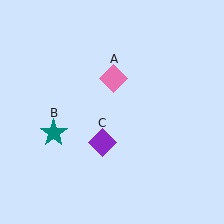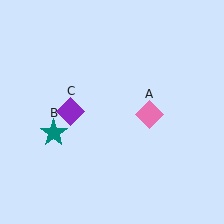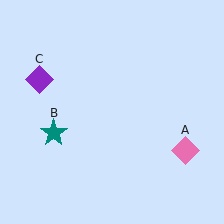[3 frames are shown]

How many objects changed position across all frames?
2 objects changed position: pink diamond (object A), purple diamond (object C).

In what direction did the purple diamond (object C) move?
The purple diamond (object C) moved up and to the left.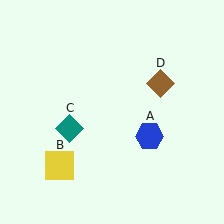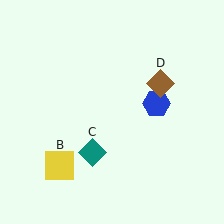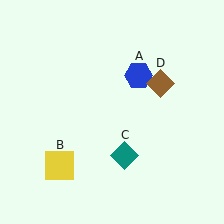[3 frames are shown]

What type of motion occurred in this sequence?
The blue hexagon (object A), teal diamond (object C) rotated counterclockwise around the center of the scene.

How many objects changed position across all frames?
2 objects changed position: blue hexagon (object A), teal diamond (object C).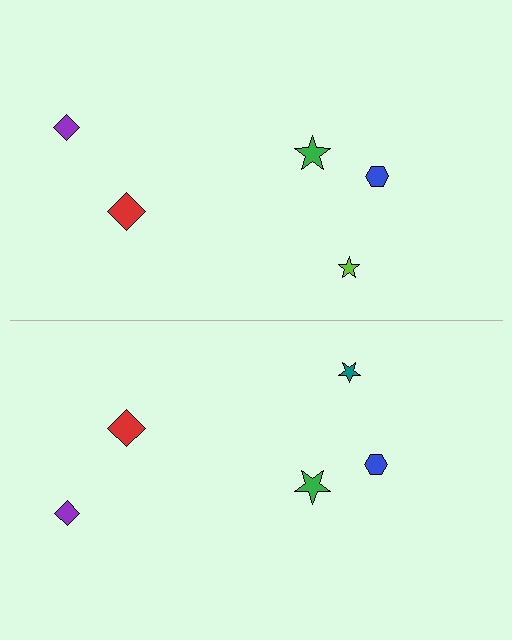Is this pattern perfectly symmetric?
No, the pattern is not perfectly symmetric. The teal star on the bottom side breaks the symmetry — its mirror counterpart is lime.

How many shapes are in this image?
There are 10 shapes in this image.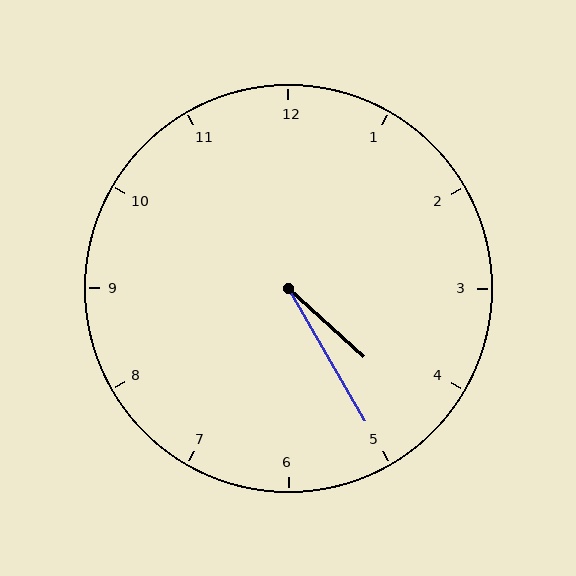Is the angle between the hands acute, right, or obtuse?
It is acute.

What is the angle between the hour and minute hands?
Approximately 18 degrees.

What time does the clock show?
4:25.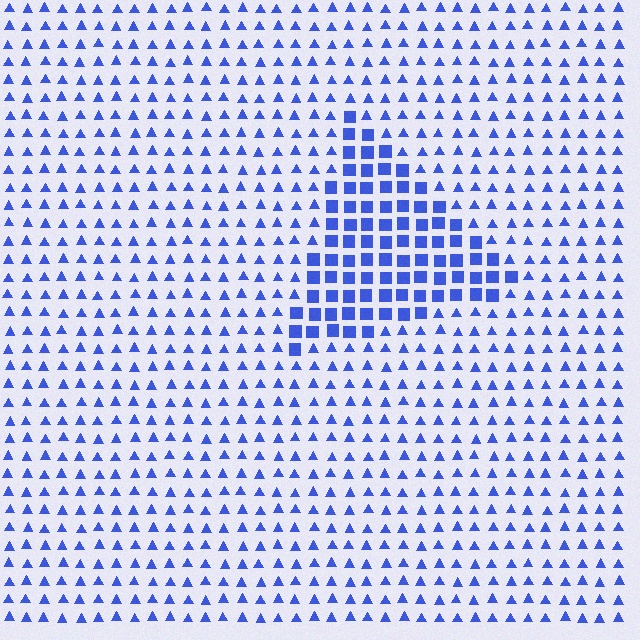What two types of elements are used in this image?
The image uses squares inside the triangle region and triangles outside it.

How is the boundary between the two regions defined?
The boundary is defined by a change in element shape: squares inside vs. triangles outside. All elements share the same color and spacing.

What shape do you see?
I see a triangle.